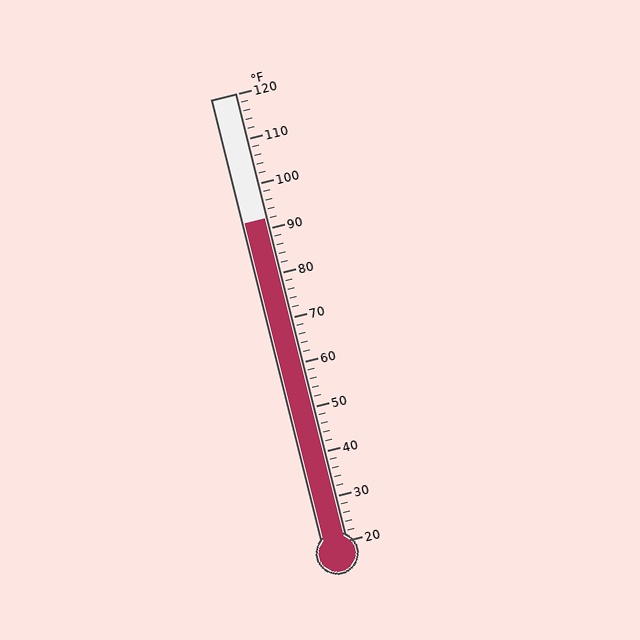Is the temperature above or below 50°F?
The temperature is above 50°F.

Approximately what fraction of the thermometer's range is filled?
The thermometer is filled to approximately 70% of its range.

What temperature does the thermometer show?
The thermometer shows approximately 92°F.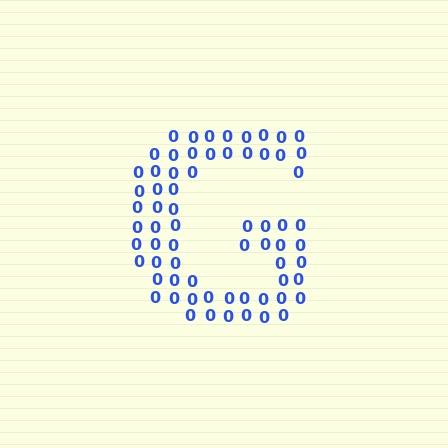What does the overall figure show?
The overall figure shows the letter G.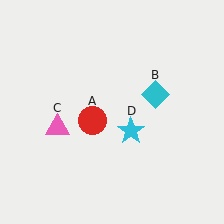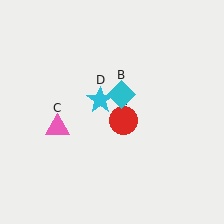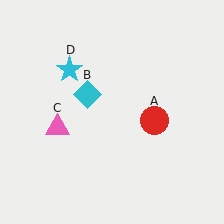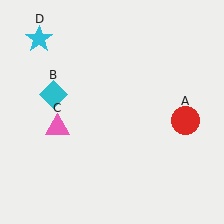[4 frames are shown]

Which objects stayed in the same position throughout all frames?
Pink triangle (object C) remained stationary.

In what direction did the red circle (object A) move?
The red circle (object A) moved right.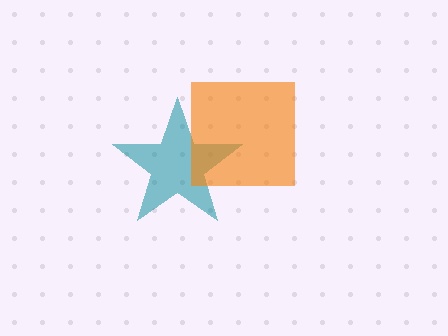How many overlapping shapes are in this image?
There are 2 overlapping shapes in the image.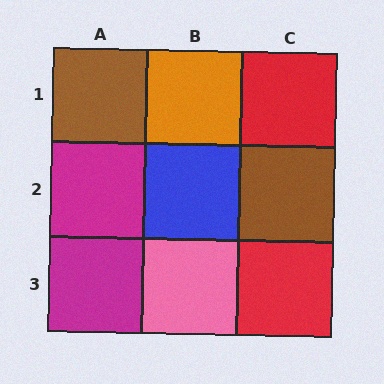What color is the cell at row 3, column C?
Red.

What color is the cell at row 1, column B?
Orange.